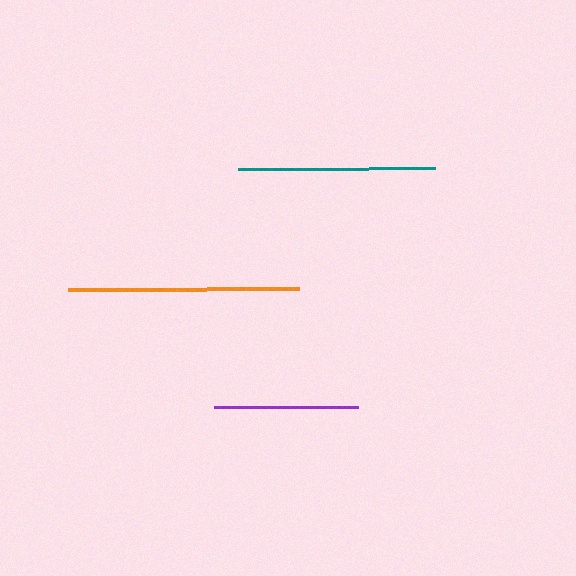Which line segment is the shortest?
The purple line is the shortest at approximately 144 pixels.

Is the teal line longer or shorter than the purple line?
The teal line is longer than the purple line.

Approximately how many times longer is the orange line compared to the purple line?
The orange line is approximately 1.6 times the length of the purple line.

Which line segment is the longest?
The orange line is the longest at approximately 230 pixels.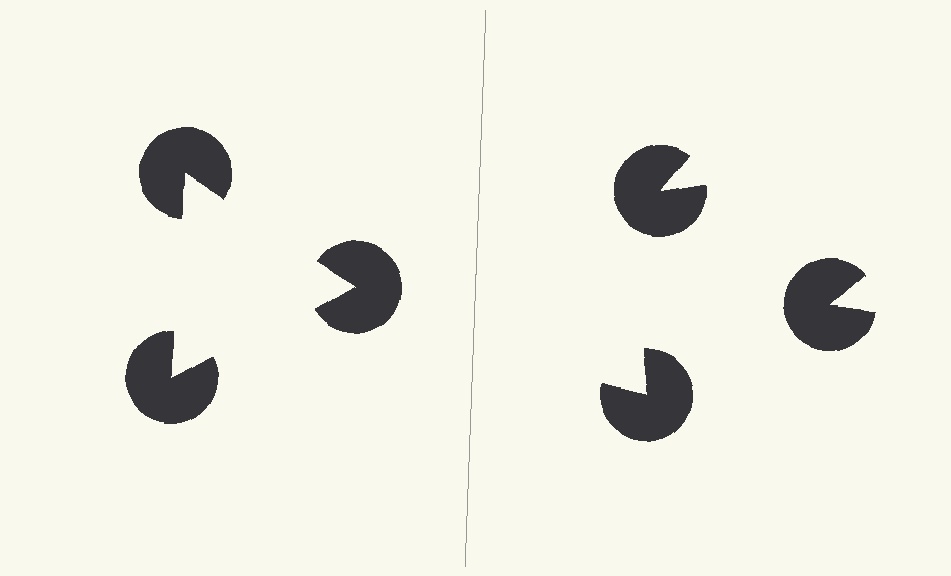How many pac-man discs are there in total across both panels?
6 — 3 on each side.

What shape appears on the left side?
An illusory triangle.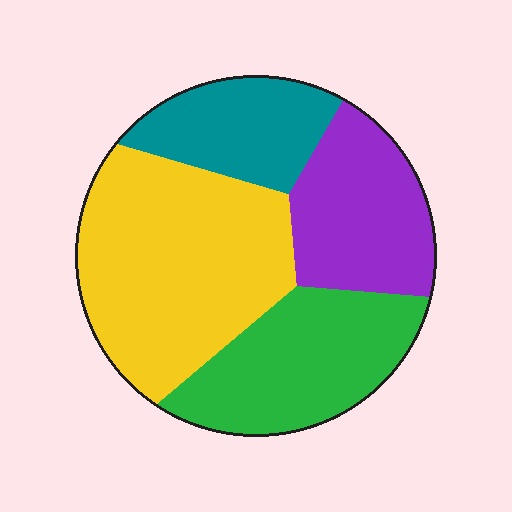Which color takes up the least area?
Teal, at roughly 15%.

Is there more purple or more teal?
Purple.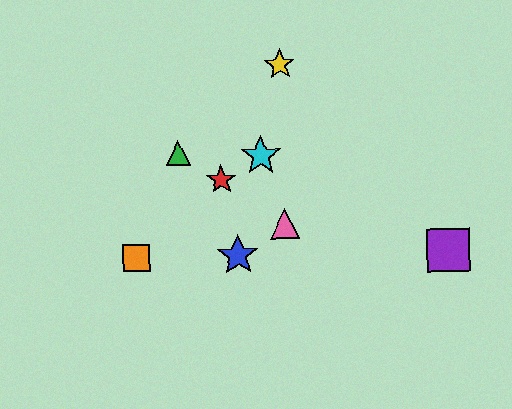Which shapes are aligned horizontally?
The blue star, the purple square, the orange square are aligned horizontally.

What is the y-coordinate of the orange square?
The orange square is at y≈258.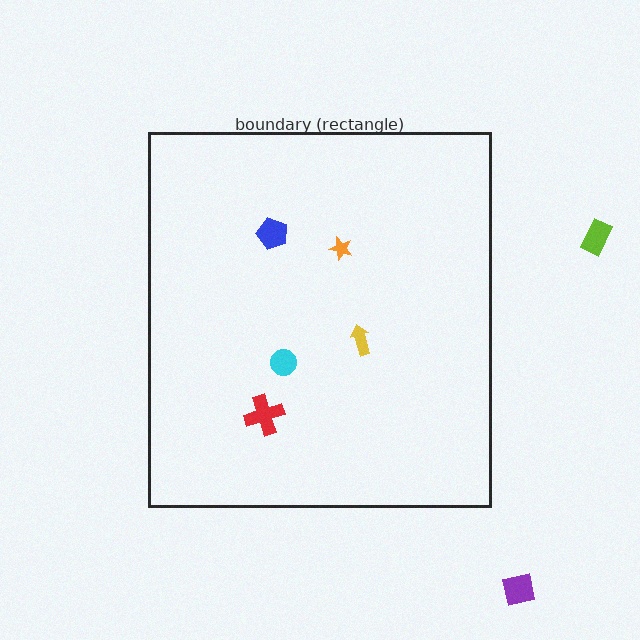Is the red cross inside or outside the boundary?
Inside.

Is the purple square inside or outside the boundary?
Outside.